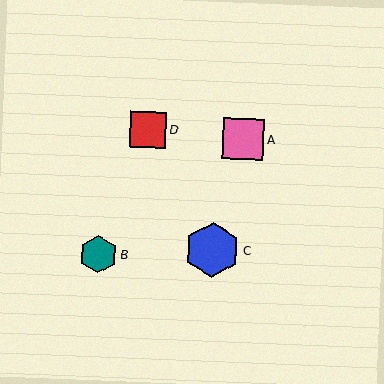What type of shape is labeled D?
Shape D is a red square.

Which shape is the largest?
The blue hexagon (labeled C) is the largest.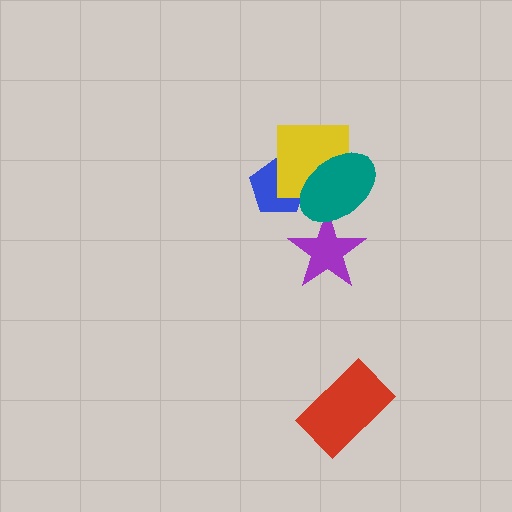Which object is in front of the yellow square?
The teal ellipse is in front of the yellow square.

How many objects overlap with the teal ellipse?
3 objects overlap with the teal ellipse.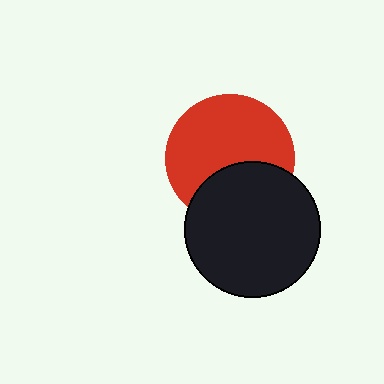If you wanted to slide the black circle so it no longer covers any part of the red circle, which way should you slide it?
Slide it down — that is the most direct way to separate the two shapes.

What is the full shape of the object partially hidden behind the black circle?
The partially hidden object is a red circle.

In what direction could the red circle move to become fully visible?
The red circle could move up. That would shift it out from behind the black circle entirely.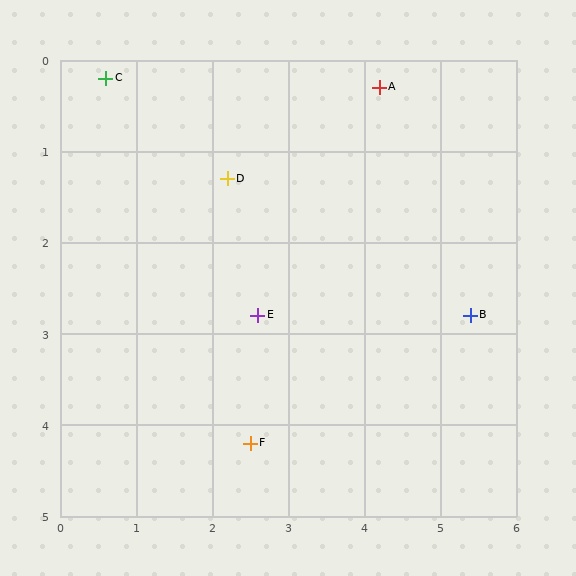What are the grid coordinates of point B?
Point B is at approximately (5.4, 2.8).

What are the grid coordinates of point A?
Point A is at approximately (4.2, 0.3).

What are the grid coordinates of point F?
Point F is at approximately (2.5, 4.2).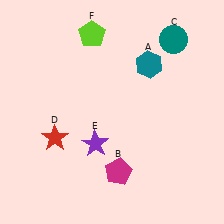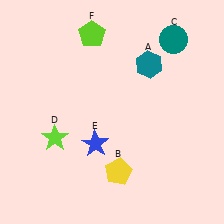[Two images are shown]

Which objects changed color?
B changed from magenta to yellow. D changed from red to lime. E changed from purple to blue.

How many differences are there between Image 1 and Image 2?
There are 3 differences between the two images.